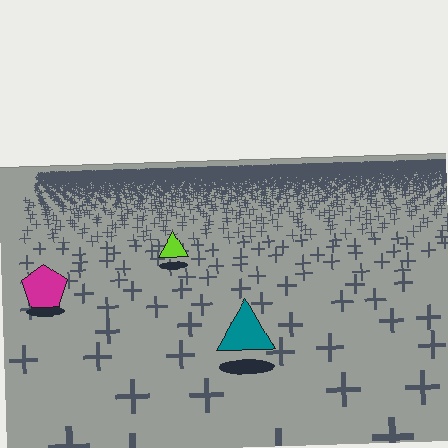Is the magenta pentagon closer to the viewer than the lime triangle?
Yes. The magenta pentagon is closer — you can tell from the texture gradient: the ground texture is coarser near it.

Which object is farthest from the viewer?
The lime triangle is farthest from the viewer. It appears smaller and the ground texture around it is denser.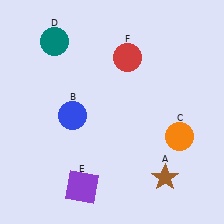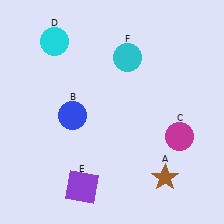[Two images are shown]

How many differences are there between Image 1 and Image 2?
There are 3 differences between the two images.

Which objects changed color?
C changed from orange to magenta. D changed from teal to cyan. F changed from red to cyan.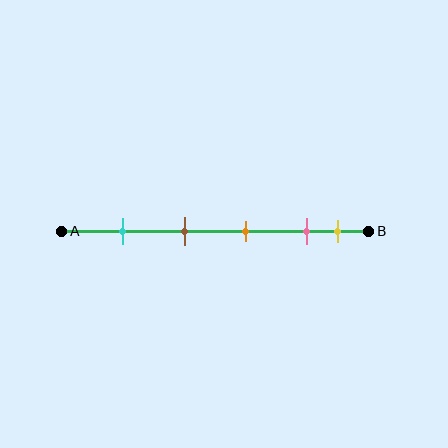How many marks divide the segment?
There are 5 marks dividing the segment.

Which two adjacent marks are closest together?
The pink and yellow marks are the closest adjacent pair.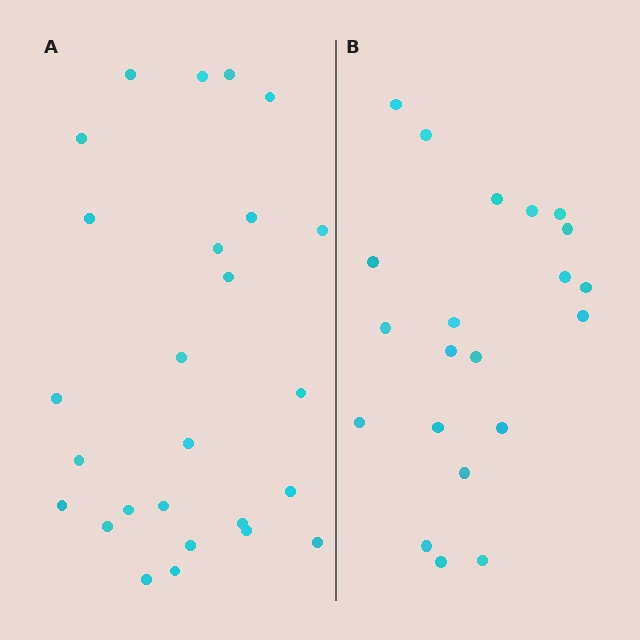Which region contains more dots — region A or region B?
Region A (the left region) has more dots.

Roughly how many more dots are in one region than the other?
Region A has about 5 more dots than region B.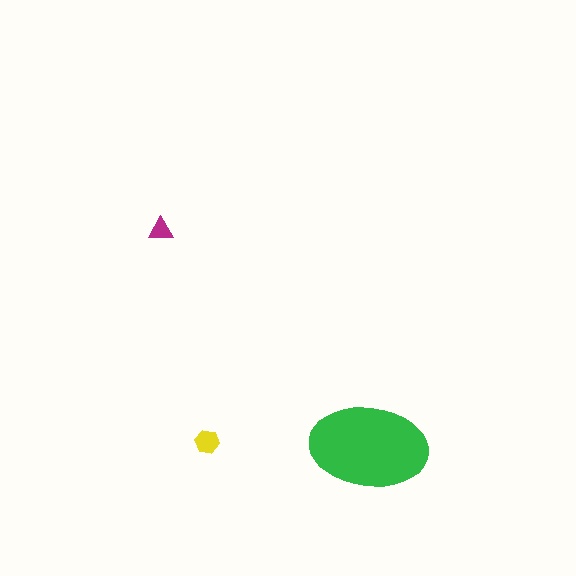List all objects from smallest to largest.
The magenta triangle, the yellow hexagon, the green ellipse.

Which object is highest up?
The magenta triangle is topmost.